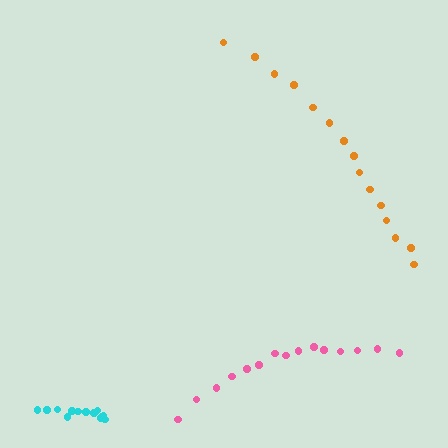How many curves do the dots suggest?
There are 3 distinct paths.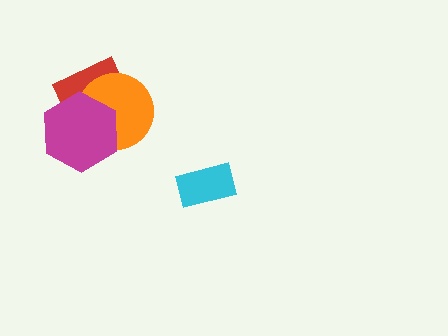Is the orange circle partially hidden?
Yes, it is partially covered by another shape.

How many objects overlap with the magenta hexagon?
2 objects overlap with the magenta hexagon.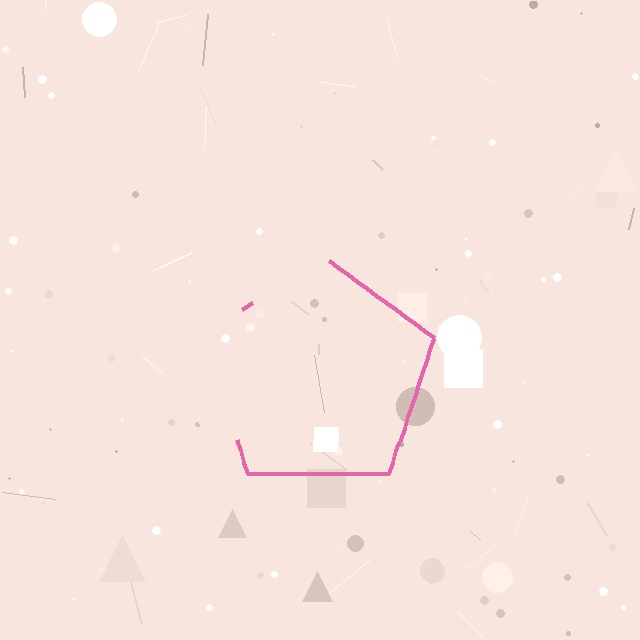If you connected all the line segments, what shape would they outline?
They would outline a pentagon.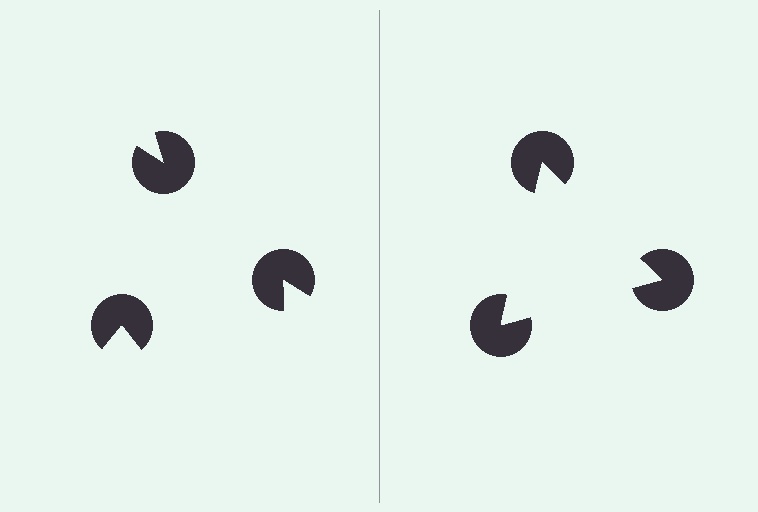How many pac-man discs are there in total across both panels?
6 — 3 on each side.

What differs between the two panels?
The pac-man discs are positioned identically on both sides; only the wedge orientations differ. On the right they align to a triangle; on the left they are misaligned.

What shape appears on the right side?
An illusory triangle.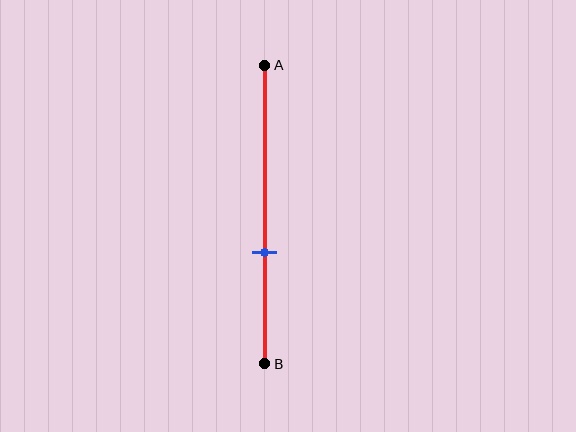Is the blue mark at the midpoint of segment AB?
No, the mark is at about 65% from A, not at the 50% midpoint.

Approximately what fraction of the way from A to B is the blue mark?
The blue mark is approximately 65% of the way from A to B.